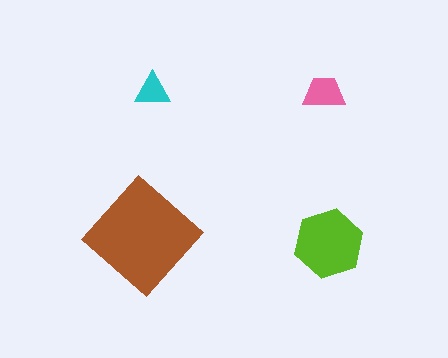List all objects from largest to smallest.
The brown diamond, the lime hexagon, the pink trapezoid, the cyan triangle.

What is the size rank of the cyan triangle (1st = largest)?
4th.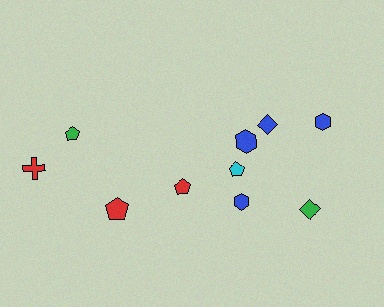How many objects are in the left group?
There are 4 objects.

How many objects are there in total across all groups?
There are 10 objects.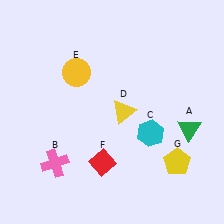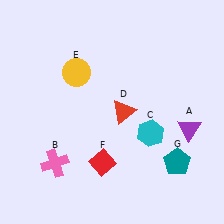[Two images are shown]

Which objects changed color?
A changed from green to purple. D changed from yellow to red. G changed from yellow to teal.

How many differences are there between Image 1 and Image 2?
There are 3 differences between the two images.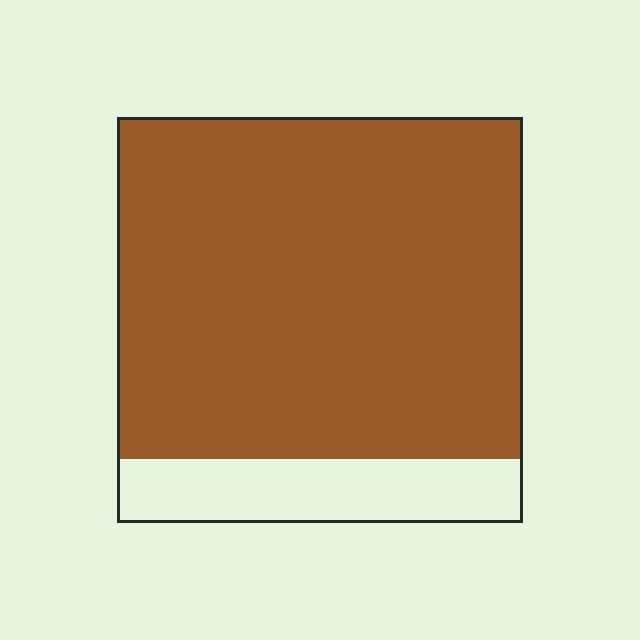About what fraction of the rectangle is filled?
About five sixths (5/6).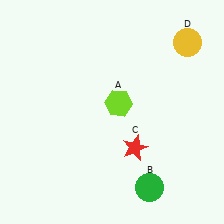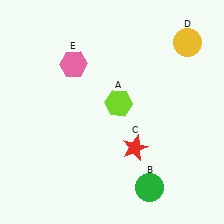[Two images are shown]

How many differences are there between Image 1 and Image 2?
There is 1 difference between the two images.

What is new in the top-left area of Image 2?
A pink hexagon (E) was added in the top-left area of Image 2.